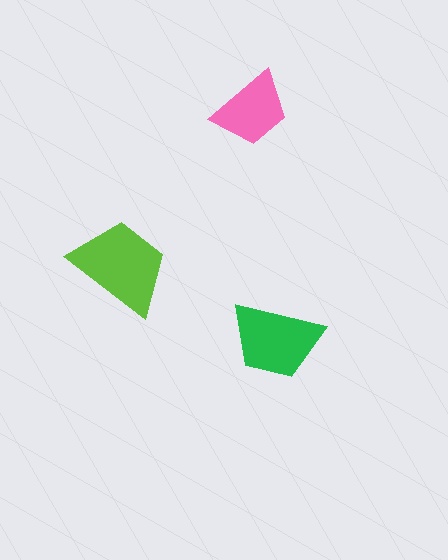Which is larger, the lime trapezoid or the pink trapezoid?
The lime one.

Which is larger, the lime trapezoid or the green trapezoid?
The lime one.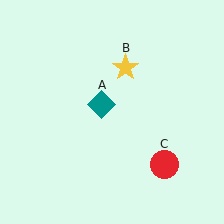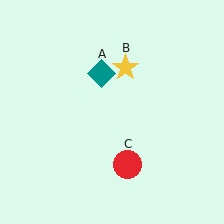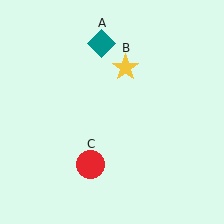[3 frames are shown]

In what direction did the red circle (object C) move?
The red circle (object C) moved left.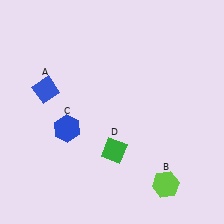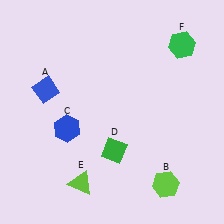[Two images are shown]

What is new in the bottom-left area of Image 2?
A lime triangle (E) was added in the bottom-left area of Image 2.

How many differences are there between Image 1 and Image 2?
There are 2 differences between the two images.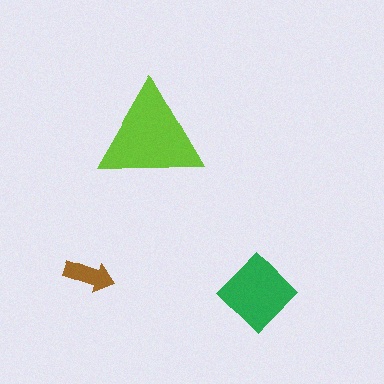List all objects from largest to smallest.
The lime triangle, the green diamond, the brown arrow.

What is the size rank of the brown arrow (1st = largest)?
3rd.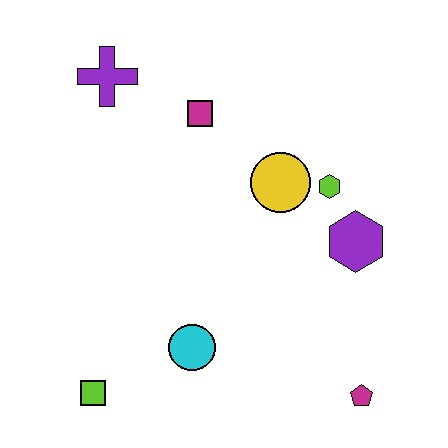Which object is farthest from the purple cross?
The magenta pentagon is farthest from the purple cross.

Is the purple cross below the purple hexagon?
No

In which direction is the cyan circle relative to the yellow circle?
The cyan circle is below the yellow circle.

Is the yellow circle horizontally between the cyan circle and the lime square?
No